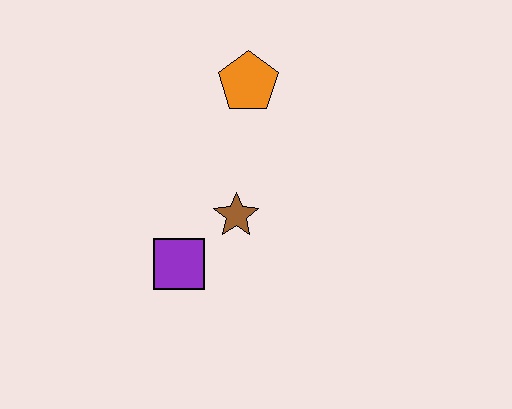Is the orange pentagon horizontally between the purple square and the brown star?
No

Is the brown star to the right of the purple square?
Yes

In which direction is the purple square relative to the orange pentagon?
The purple square is below the orange pentagon.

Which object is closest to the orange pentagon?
The brown star is closest to the orange pentagon.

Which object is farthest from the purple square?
The orange pentagon is farthest from the purple square.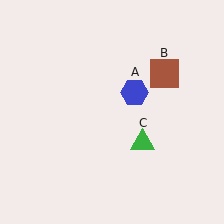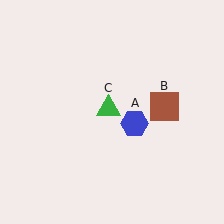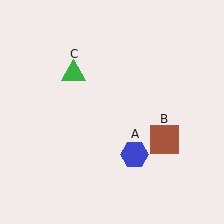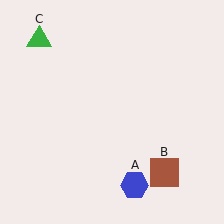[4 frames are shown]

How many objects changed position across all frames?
3 objects changed position: blue hexagon (object A), brown square (object B), green triangle (object C).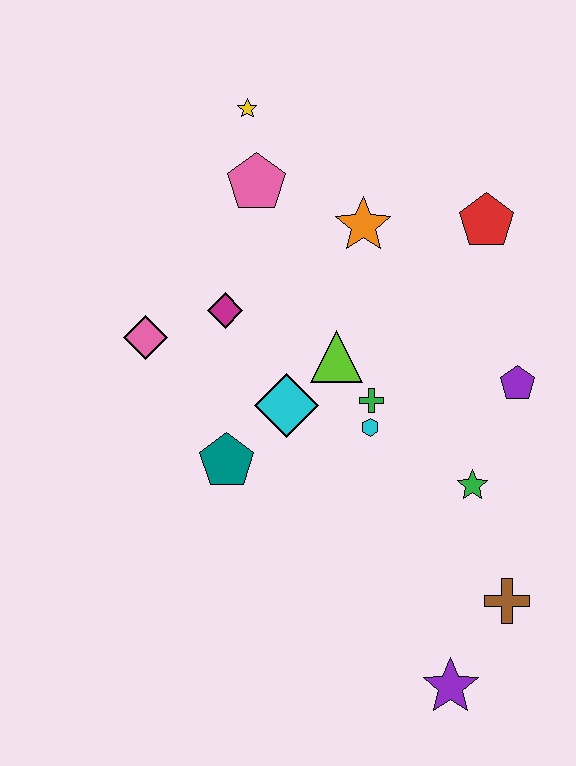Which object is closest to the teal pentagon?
The cyan diamond is closest to the teal pentagon.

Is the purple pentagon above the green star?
Yes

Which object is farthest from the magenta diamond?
The purple star is farthest from the magenta diamond.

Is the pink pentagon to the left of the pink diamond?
No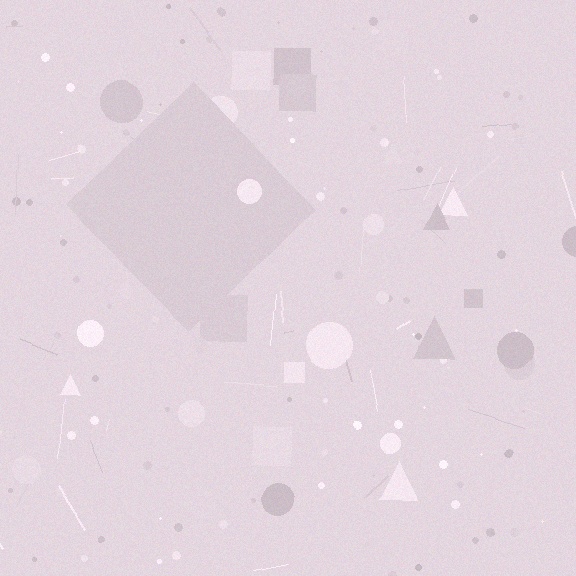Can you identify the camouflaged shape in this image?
The camouflaged shape is a diamond.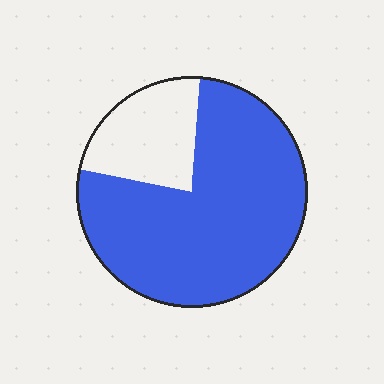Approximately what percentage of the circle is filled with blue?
Approximately 75%.